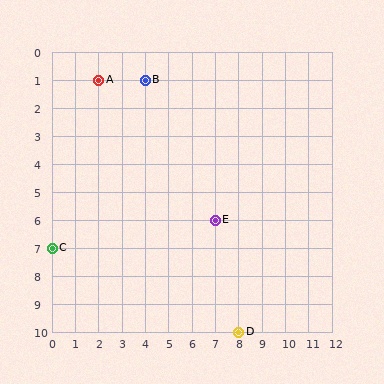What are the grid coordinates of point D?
Point D is at grid coordinates (8, 10).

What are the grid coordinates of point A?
Point A is at grid coordinates (2, 1).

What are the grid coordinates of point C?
Point C is at grid coordinates (0, 7).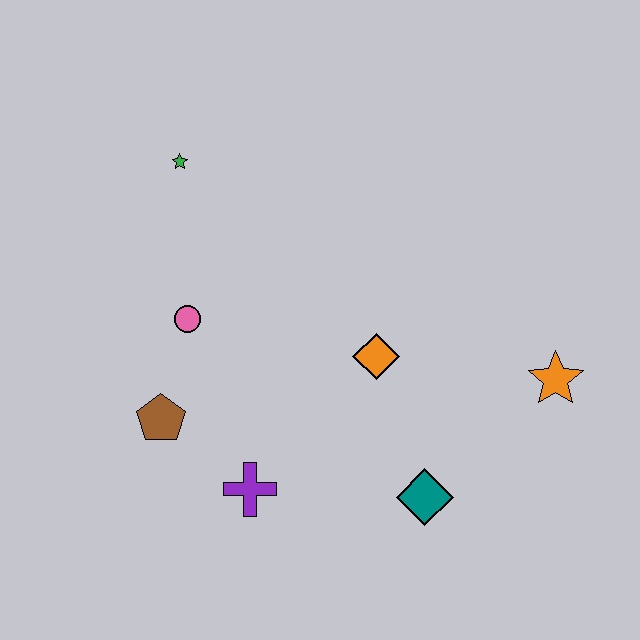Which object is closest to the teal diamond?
The orange diamond is closest to the teal diamond.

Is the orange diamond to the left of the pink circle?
No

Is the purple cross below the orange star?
Yes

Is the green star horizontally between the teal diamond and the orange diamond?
No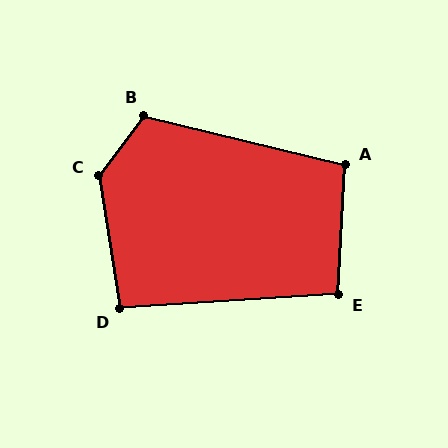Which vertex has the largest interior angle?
C, at approximately 134 degrees.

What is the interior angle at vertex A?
Approximately 101 degrees (obtuse).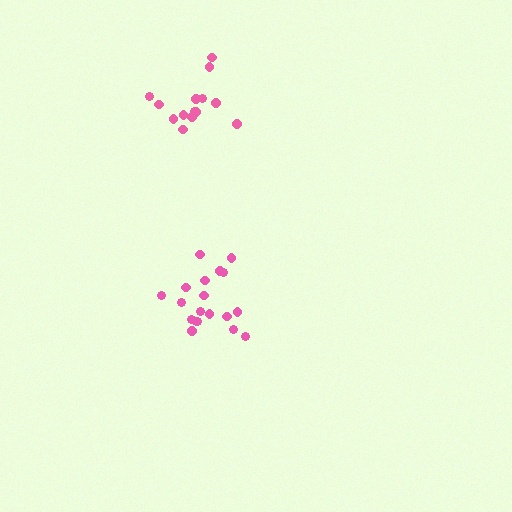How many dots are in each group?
Group 1: 19 dots, Group 2: 15 dots (34 total).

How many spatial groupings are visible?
There are 2 spatial groupings.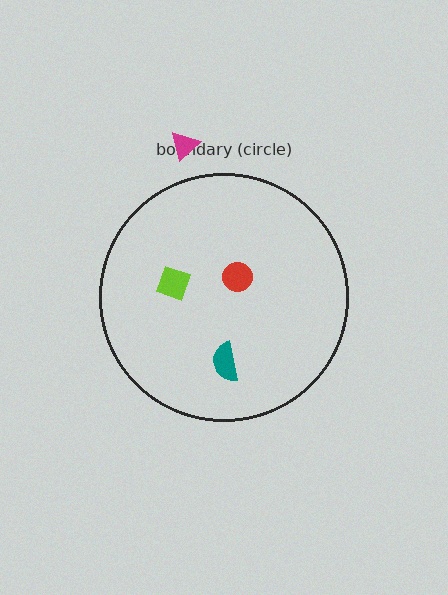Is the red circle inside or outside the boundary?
Inside.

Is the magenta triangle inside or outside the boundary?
Outside.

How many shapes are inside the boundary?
3 inside, 1 outside.